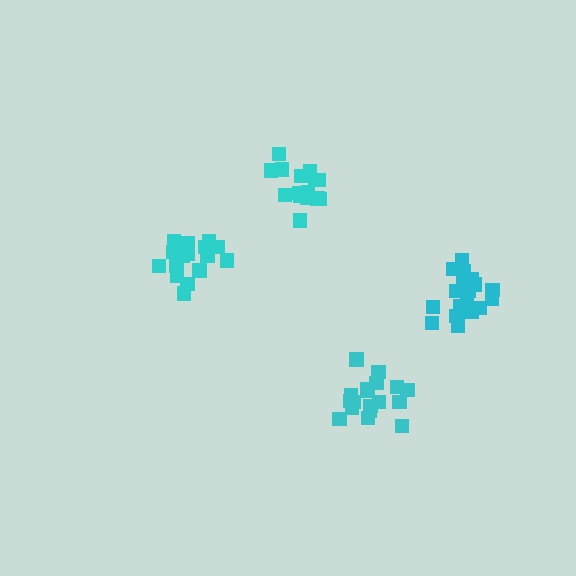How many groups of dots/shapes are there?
There are 4 groups.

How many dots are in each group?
Group 1: 20 dots, Group 2: 16 dots, Group 3: 18 dots, Group 4: 18 dots (72 total).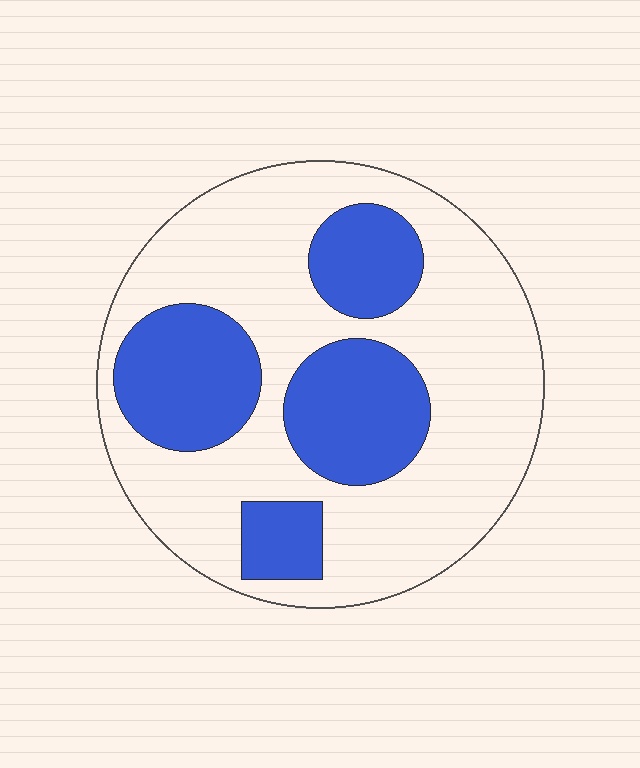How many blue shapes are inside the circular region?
4.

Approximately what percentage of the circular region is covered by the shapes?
Approximately 35%.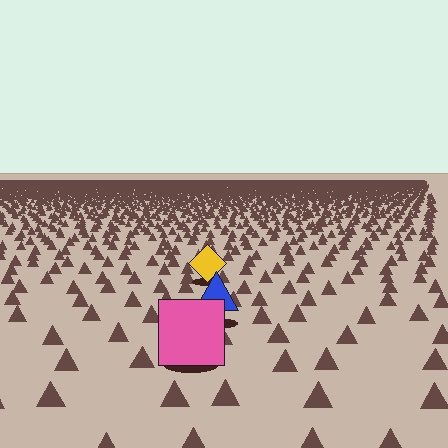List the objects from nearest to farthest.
From nearest to farthest: the pink square, the blue triangle, the yellow diamond.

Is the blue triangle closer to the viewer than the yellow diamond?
Yes. The blue triangle is closer — you can tell from the texture gradient: the ground texture is coarser near it.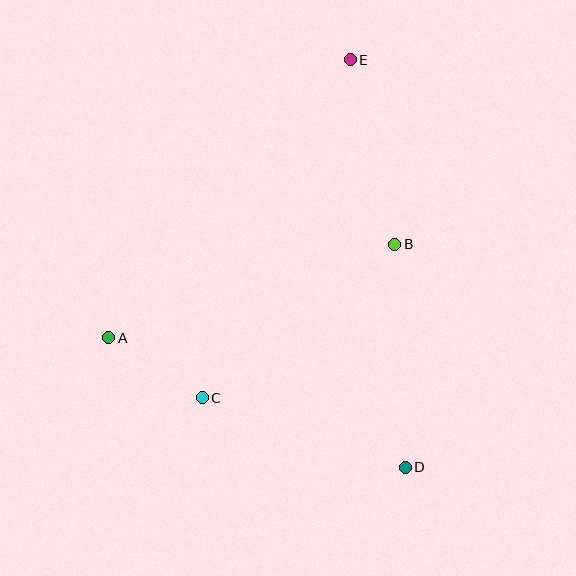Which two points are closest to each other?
Points A and C are closest to each other.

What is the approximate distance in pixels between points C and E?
The distance between C and E is approximately 370 pixels.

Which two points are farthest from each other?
Points D and E are farthest from each other.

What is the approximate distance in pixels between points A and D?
The distance between A and D is approximately 323 pixels.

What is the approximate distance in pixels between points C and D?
The distance between C and D is approximately 215 pixels.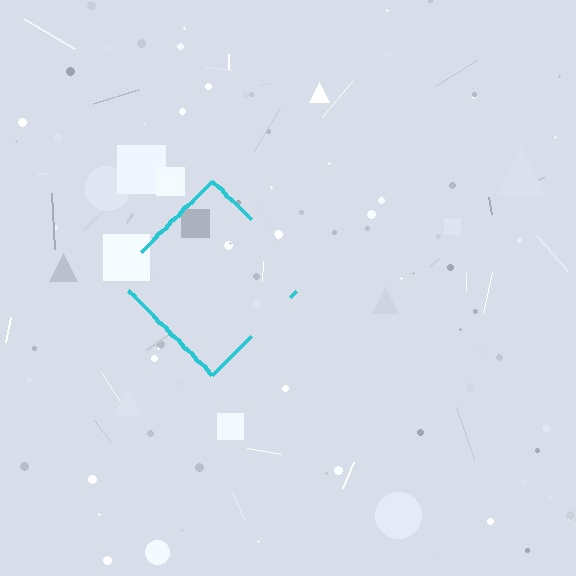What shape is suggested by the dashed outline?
The dashed outline suggests a diamond.